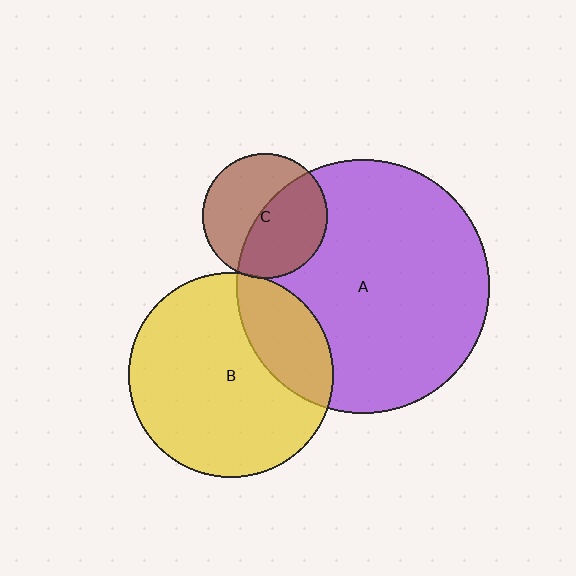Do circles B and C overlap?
Yes.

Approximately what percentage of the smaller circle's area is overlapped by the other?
Approximately 5%.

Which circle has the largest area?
Circle A (purple).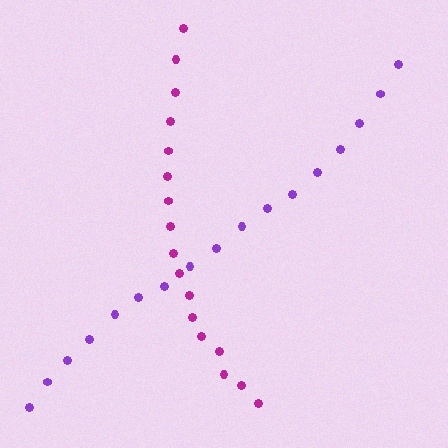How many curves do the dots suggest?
There are 2 distinct paths.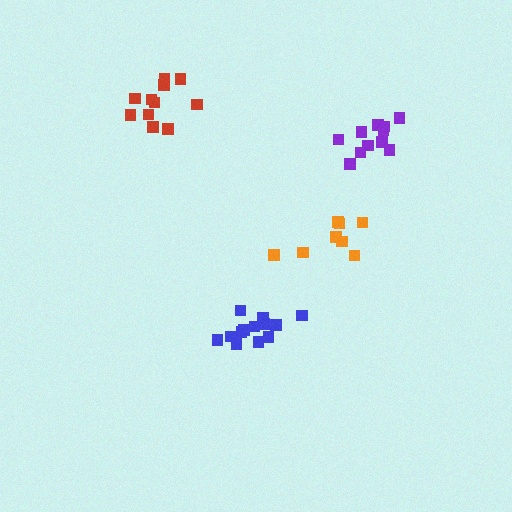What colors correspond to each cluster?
The clusters are colored: purple, red, orange, blue.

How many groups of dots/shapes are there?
There are 4 groups.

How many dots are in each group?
Group 1: 12 dots, Group 2: 11 dots, Group 3: 8 dots, Group 4: 13 dots (44 total).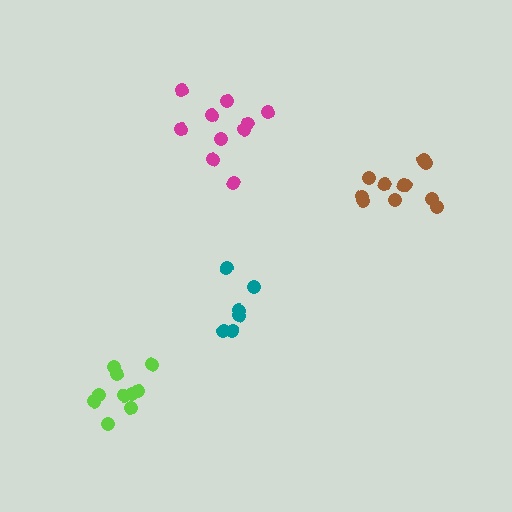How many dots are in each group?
Group 1: 6 dots, Group 2: 11 dots, Group 3: 10 dots, Group 4: 10 dots (37 total).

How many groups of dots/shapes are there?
There are 4 groups.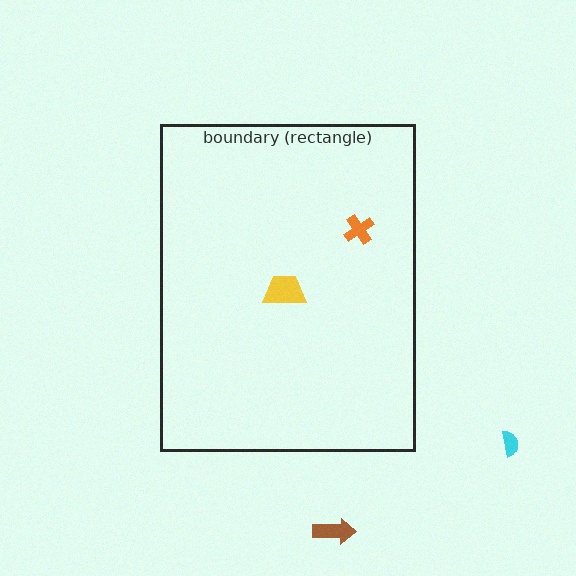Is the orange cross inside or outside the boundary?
Inside.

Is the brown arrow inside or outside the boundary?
Outside.